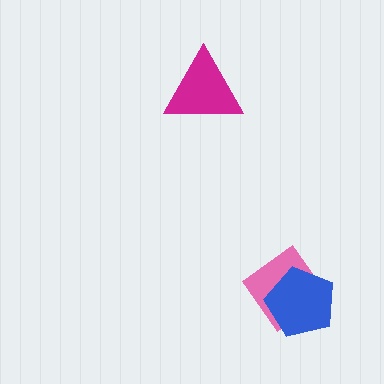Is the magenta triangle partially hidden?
No, no other shape covers it.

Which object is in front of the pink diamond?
The blue pentagon is in front of the pink diamond.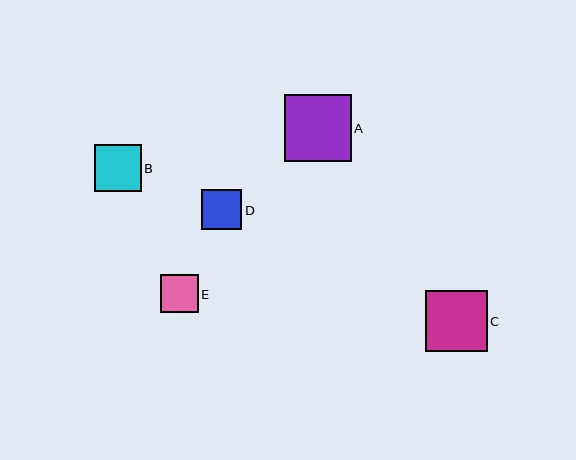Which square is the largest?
Square A is the largest with a size of approximately 67 pixels.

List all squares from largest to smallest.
From largest to smallest: A, C, B, D, E.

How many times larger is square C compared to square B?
Square C is approximately 1.3 times the size of square B.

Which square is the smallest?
Square E is the smallest with a size of approximately 38 pixels.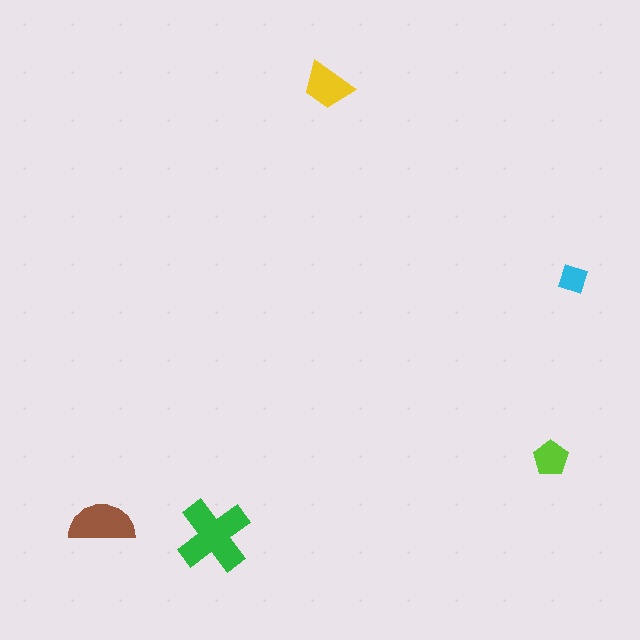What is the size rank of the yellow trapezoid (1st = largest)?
3rd.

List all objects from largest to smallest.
The green cross, the brown semicircle, the yellow trapezoid, the lime pentagon, the cyan diamond.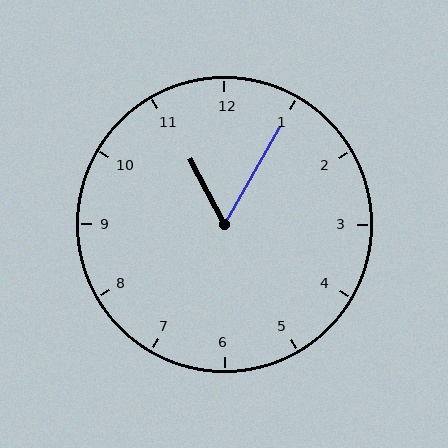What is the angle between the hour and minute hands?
Approximately 58 degrees.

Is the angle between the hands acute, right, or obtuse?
It is acute.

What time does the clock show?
11:05.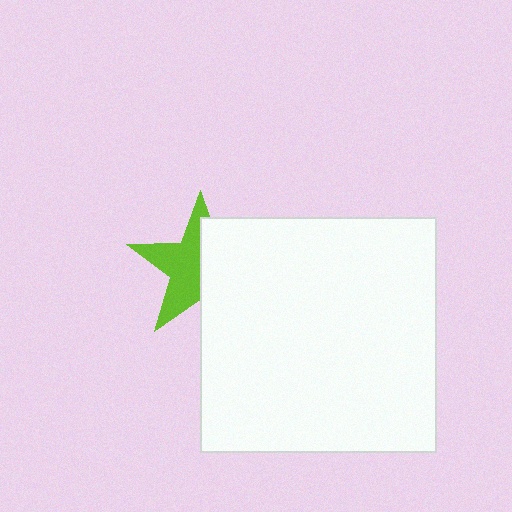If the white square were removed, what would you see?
You would see the complete lime star.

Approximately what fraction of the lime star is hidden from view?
Roughly 49% of the lime star is hidden behind the white square.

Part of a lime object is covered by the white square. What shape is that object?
It is a star.